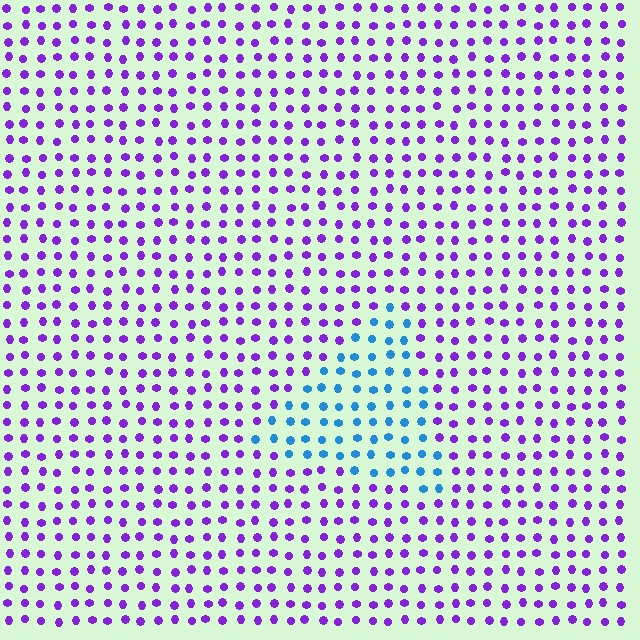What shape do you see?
I see a triangle.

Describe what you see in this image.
The image is filled with small purple elements in a uniform arrangement. A triangle-shaped region is visible where the elements are tinted to a slightly different hue, forming a subtle color boundary.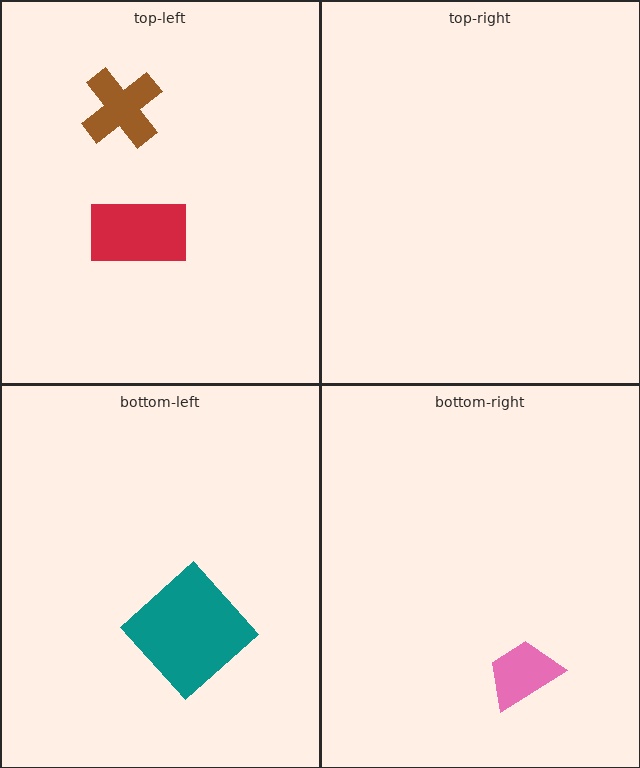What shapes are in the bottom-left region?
The teal diamond.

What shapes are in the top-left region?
The brown cross, the red rectangle.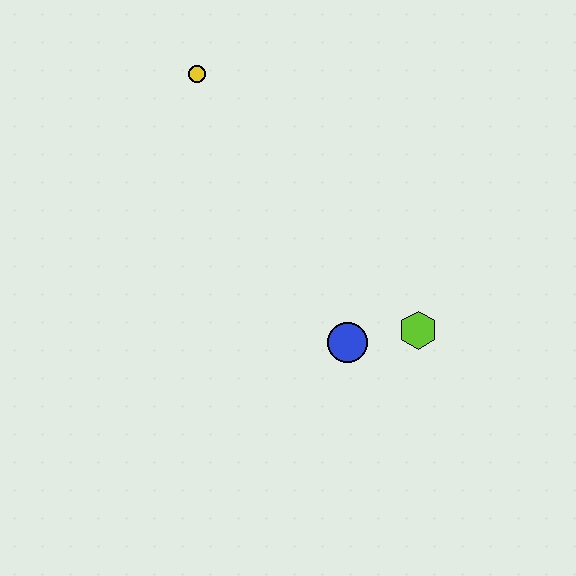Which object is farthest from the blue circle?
The yellow circle is farthest from the blue circle.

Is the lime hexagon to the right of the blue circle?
Yes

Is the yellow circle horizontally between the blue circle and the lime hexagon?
No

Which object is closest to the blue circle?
The lime hexagon is closest to the blue circle.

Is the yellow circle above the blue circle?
Yes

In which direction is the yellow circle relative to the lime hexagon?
The yellow circle is above the lime hexagon.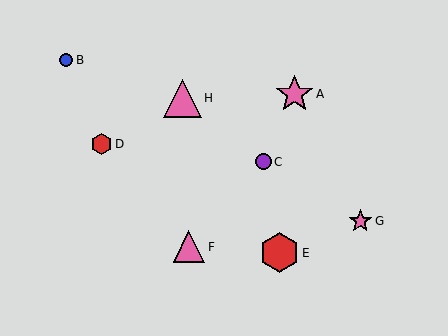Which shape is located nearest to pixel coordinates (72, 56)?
The blue circle (labeled B) at (66, 60) is nearest to that location.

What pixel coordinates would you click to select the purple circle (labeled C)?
Click at (264, 162) to select the purple circle C.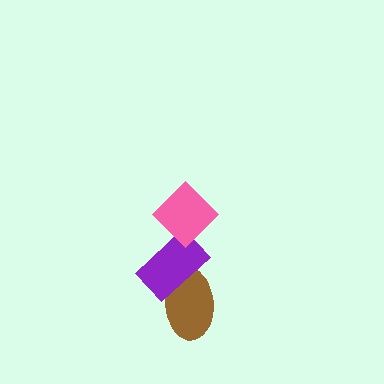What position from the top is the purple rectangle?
The purple rectangle is 2nd from the top.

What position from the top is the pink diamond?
The pink diamond is 1st from the top.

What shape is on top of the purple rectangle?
The pink diamond is on top of the purple rectangle.